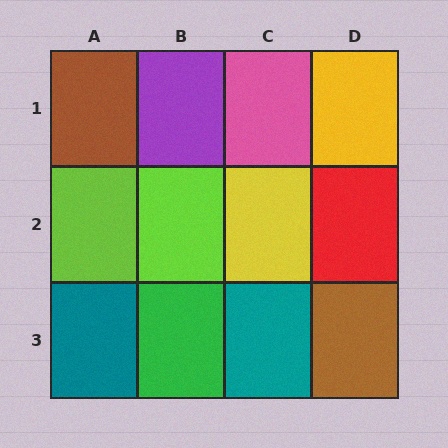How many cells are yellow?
2 cells are yellow.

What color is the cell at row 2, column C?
Yellow.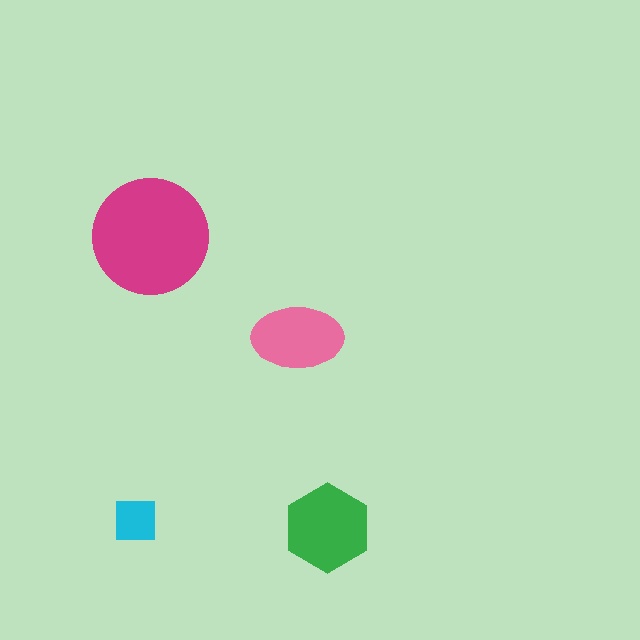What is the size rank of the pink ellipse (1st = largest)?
3rd.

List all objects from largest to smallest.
The magenta circle, the green hexagon, the pink ellipse, the cyan square.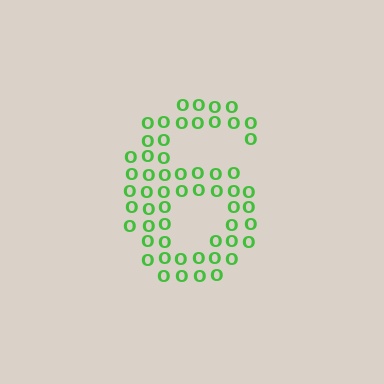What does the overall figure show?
The overall figure shows the digit 6.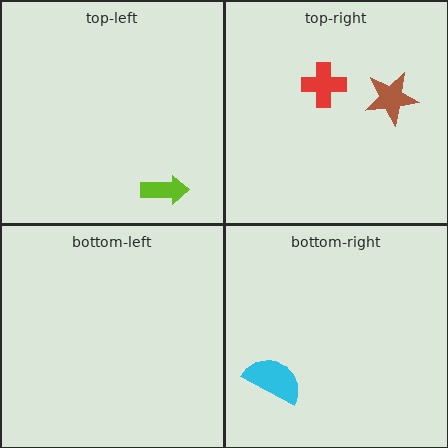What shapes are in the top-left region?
The lime arrow.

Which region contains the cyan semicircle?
The bottom-right region.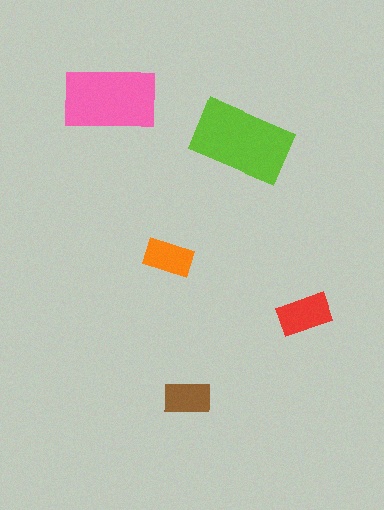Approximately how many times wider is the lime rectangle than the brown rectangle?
About 2 times wider.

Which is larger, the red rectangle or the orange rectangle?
The red one.